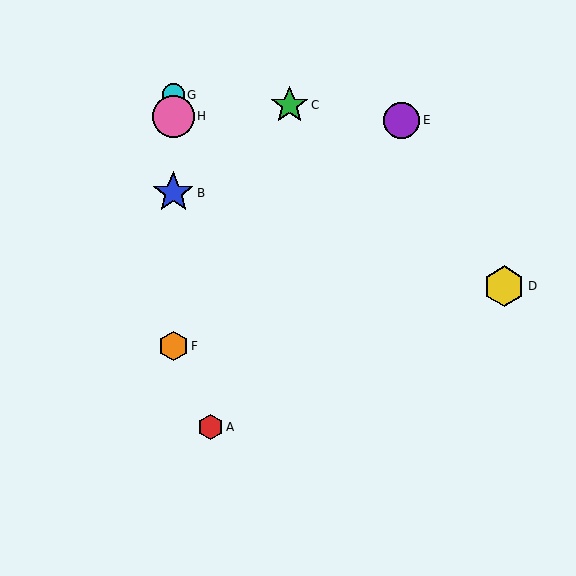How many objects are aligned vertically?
4 objects (B, F, G, H) are aligned vertically.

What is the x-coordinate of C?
Object C is at x≈290.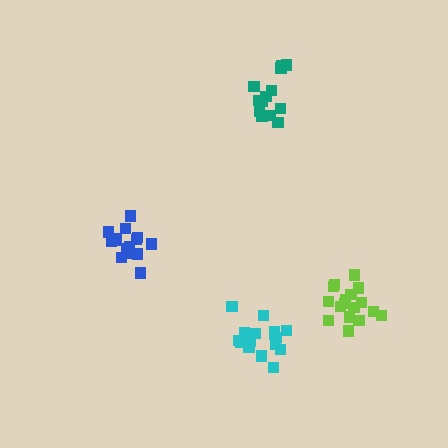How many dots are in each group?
Group 1: 18 dots, Group 2: 13 dots, Group 3: 15 dots, Group 4: 18 dots (64 total).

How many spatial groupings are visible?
There are 4 spatial groupings.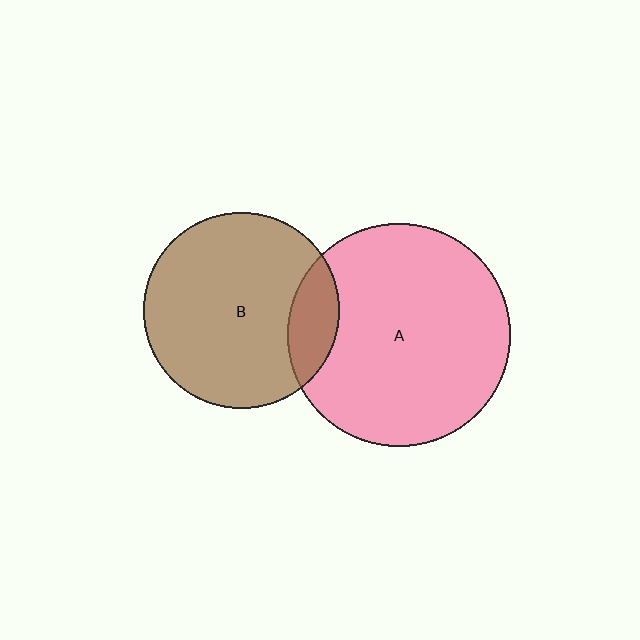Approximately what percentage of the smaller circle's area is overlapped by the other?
Approximately 15%.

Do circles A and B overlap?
Yes.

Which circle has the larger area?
Circle A (pink).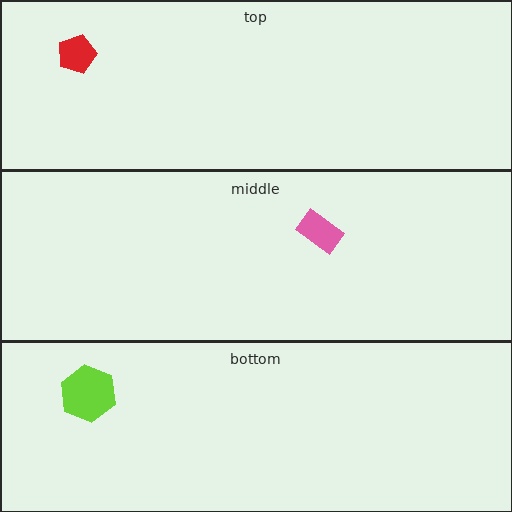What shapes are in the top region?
The red pentagon.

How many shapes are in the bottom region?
1.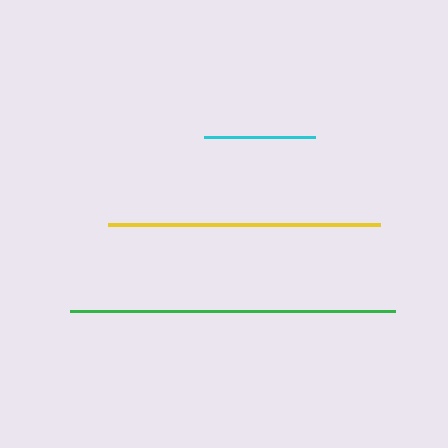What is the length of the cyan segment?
The cyan segment is approximately 111 pixels long.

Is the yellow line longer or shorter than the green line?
The green line is longer than the yellow line.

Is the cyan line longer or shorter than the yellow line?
The yellow line is longer than the cyan line.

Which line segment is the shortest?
The cyan line is the shortest at approximately 111 pixels.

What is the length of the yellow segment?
The yellow segment is approximately 272 pixels long.